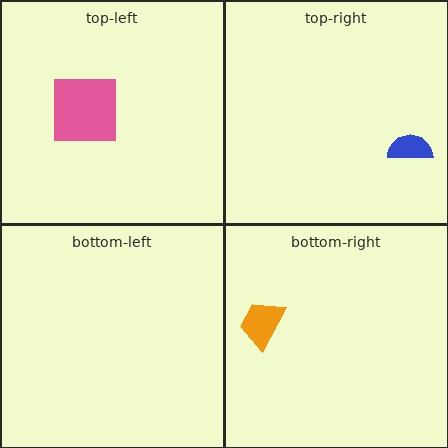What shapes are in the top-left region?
The pink square.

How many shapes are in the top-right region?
1.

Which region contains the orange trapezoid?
The bottom-right region.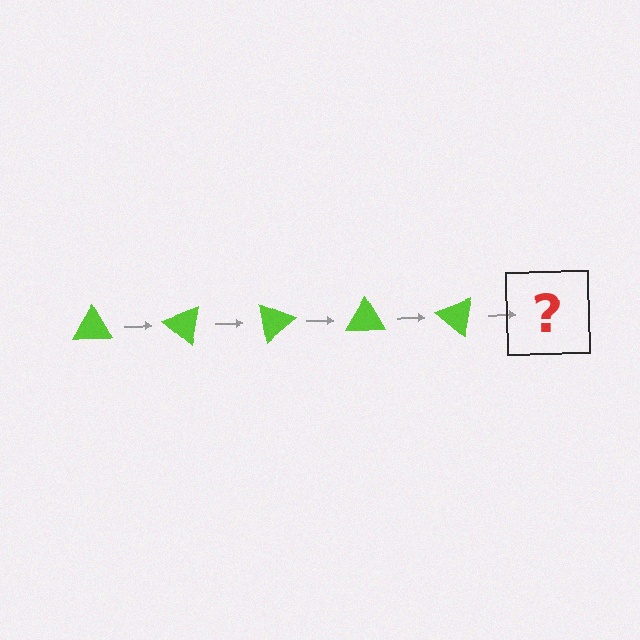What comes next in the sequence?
The next element should be a lime triangle rotated 200 degrees.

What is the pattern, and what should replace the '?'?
The pattern is that the triangle rotates 40 degrees each step. The '?' should be a lime triangle rotated 200 degrees.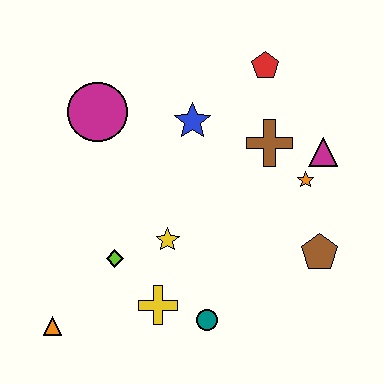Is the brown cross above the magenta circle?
No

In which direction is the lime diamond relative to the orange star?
The lime diamond is to the left of the orange star.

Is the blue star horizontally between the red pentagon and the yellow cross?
Yes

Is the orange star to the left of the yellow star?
No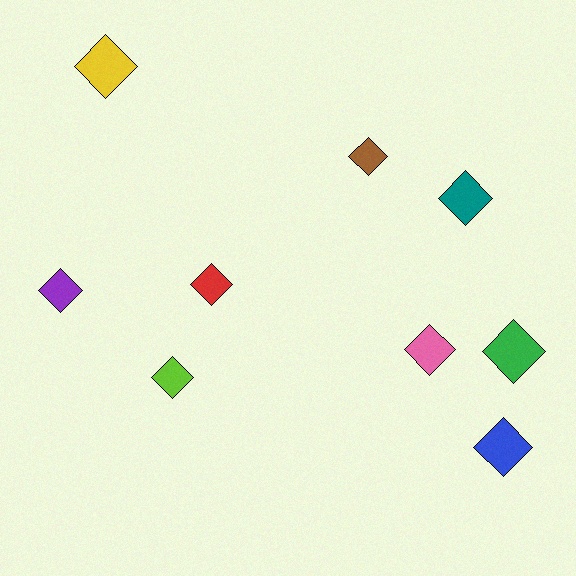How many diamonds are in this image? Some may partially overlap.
There are 9 diamonds.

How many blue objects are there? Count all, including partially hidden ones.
There is 1 blue object.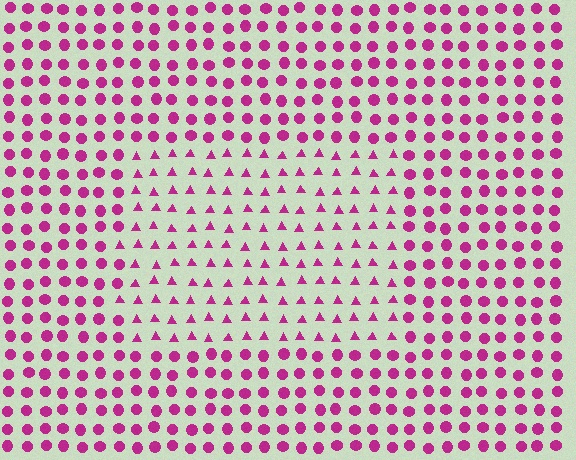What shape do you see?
I see a rectangle.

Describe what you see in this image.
The image is filled with small magenta elements arranged in a uniform grid. A rectangle-shaped region contains triangles, while the surrounding area contains circles. The boundary is defined purely by the change in element shape.